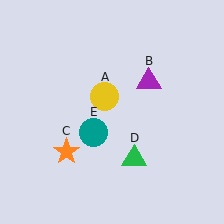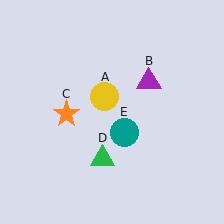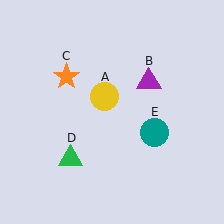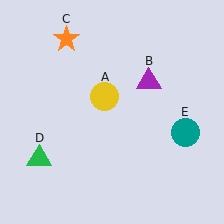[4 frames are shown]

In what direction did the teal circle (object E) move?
The teal circle (object E) moved right.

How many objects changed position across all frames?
3 objects changed position: orange star (object C), green triangle (object D), teal circle (object E).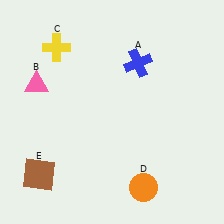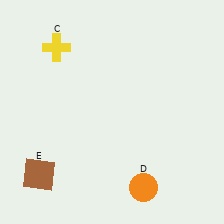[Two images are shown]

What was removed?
The blue cross (A), the pink triangle (B) were removed in Image 2.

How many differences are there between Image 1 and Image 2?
There are 2 differences between the two images.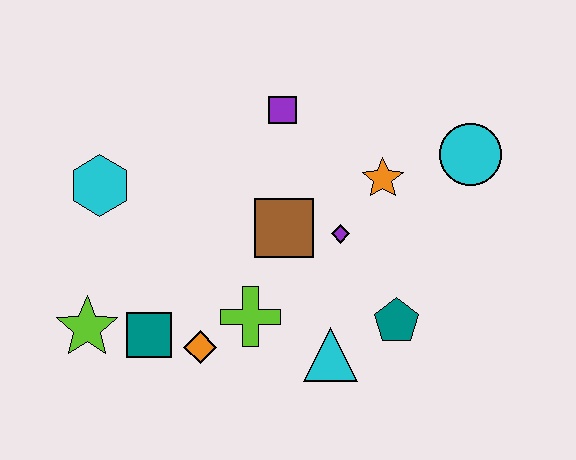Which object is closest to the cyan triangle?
The teal pentagon is closest to the cyan triangle.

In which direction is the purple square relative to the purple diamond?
The purple square is above the purple diamond.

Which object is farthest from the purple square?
The lime star is farthest from the purple square.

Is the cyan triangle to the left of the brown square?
No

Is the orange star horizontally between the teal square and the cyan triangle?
No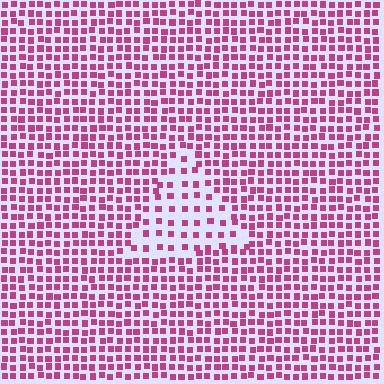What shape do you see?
I see a triangle.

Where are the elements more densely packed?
The elements are more densely packed outside the triangle boundary.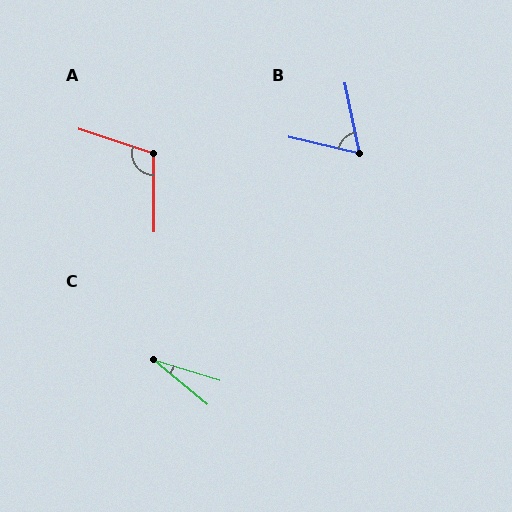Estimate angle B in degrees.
Approximately 65 degrees.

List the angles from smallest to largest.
C (23°), B (65°), A (108°).